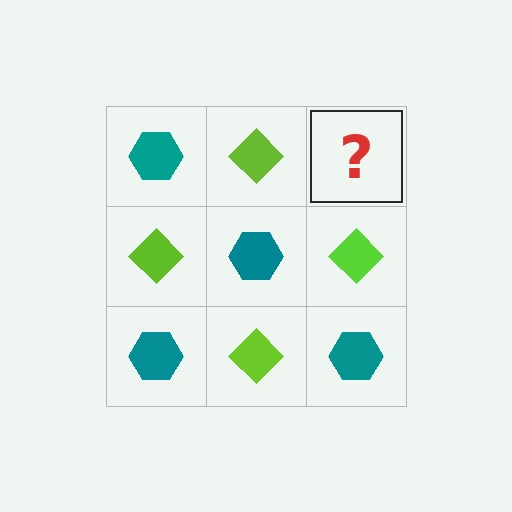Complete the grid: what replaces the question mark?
The question mark should be replaced with a teal hexagon.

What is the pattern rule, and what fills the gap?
The rule is that it alternates teal hexagon and lime diamond in a checkerboard pattern. The gap should be filled with a teal hexagon.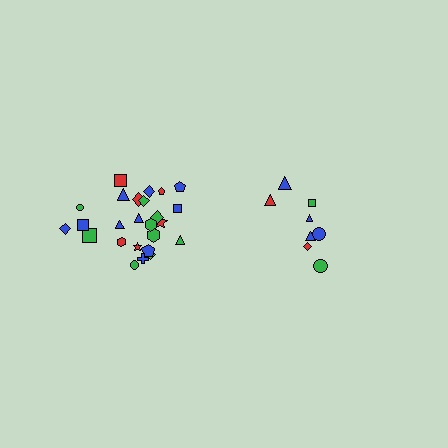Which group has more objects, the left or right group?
The left group.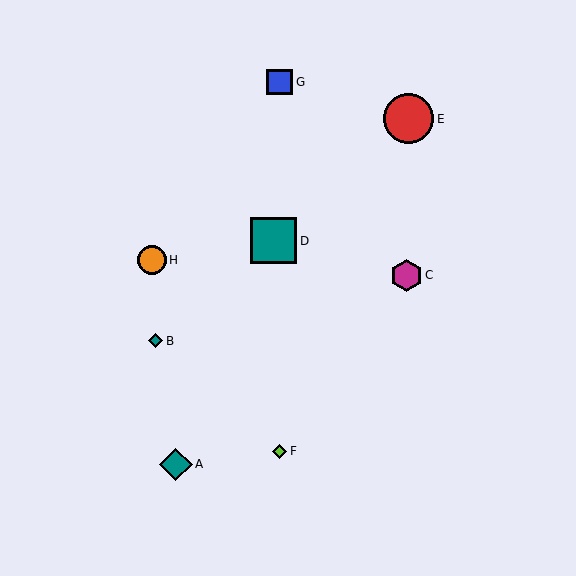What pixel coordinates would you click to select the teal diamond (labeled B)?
Click at (156, 341) to select the teal diamond B.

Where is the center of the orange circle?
The center of the orange circle is at (152, 260).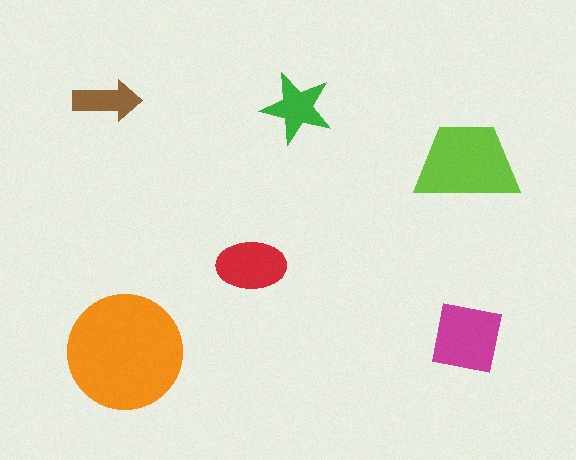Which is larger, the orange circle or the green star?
The orange circle.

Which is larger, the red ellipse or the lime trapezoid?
The lime trapezoid.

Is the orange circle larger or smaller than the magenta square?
Larger.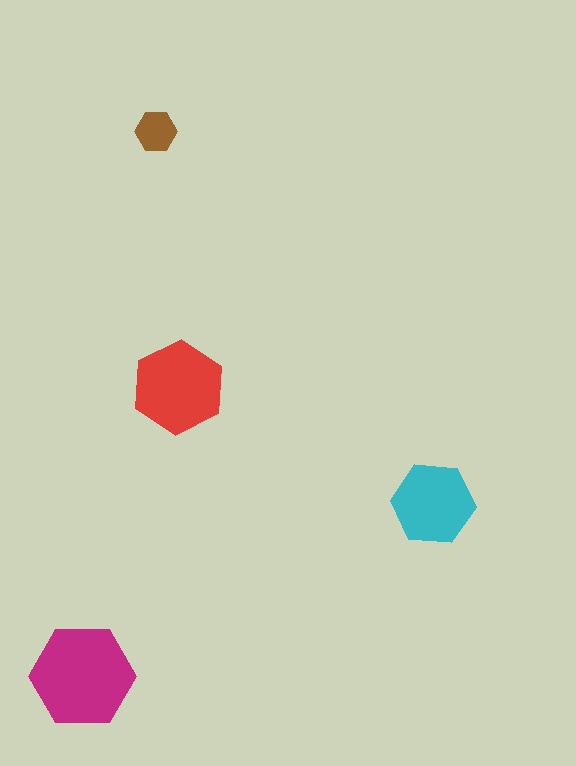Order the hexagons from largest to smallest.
the magenta one, the red one, the cyan one, the brown one.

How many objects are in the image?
There are 4 objects in the image.